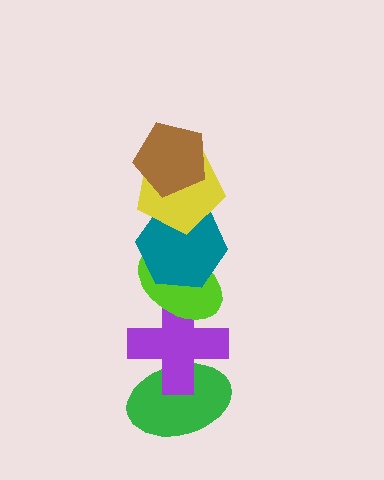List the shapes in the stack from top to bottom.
From top to bottom: the brown pentagon, the yellow pentagon, the teal hexagon, the lime ellipse, the purple cross, the green ellipse.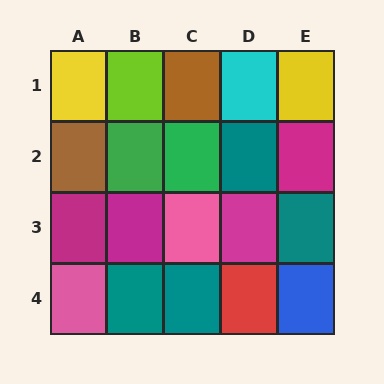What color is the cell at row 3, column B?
Magenta.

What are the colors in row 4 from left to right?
Pink, teal, teal, red, blue.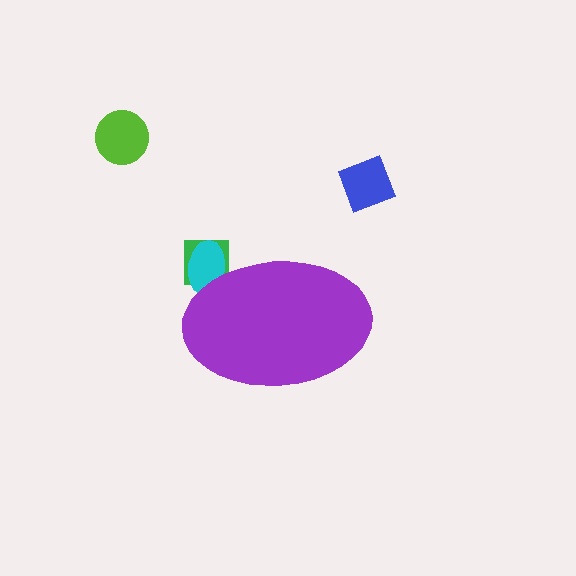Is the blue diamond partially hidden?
No, the blue diamond is fully visible.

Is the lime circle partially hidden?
No, the lime circle is fully visible.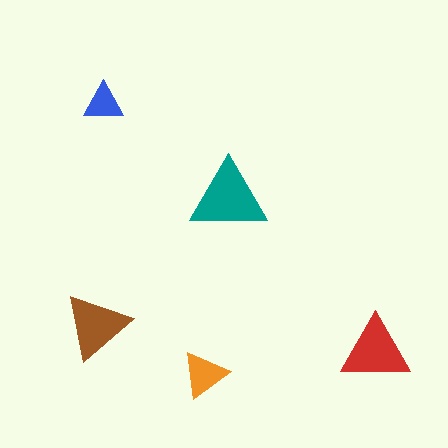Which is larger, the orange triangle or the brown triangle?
The brown one.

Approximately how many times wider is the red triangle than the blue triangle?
About 1.5 times wider.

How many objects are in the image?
There are 5 objects in the image.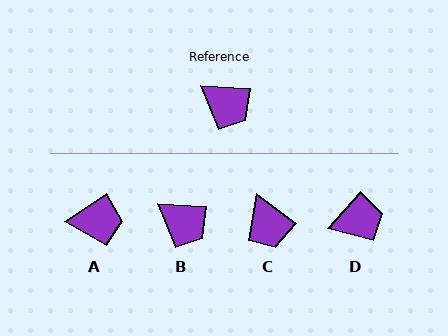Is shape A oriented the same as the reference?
No, it is off by about 37 degrees.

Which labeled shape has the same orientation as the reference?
B.